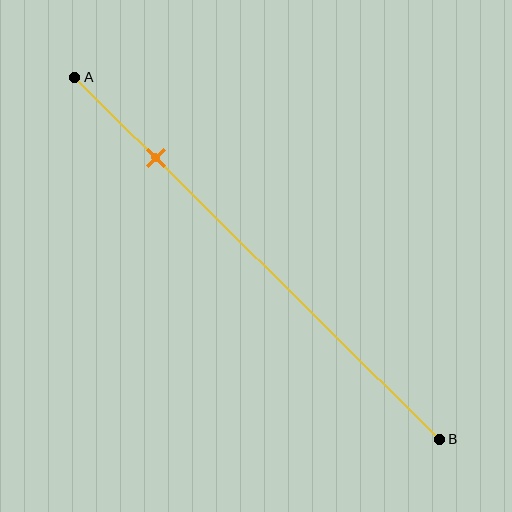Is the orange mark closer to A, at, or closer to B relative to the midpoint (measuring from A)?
The orange mark is closer to point A than the midpoint of segment AB.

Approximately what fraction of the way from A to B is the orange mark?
The orange mark is approximately 20% of the way from A to B.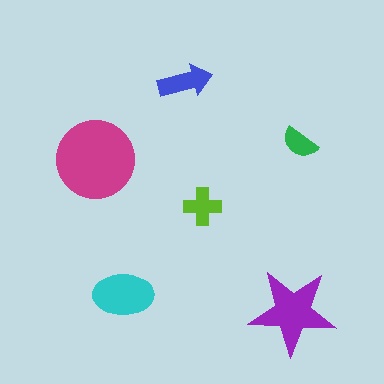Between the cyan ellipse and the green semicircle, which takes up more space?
The cyan ellipse.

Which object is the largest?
The magenta circle.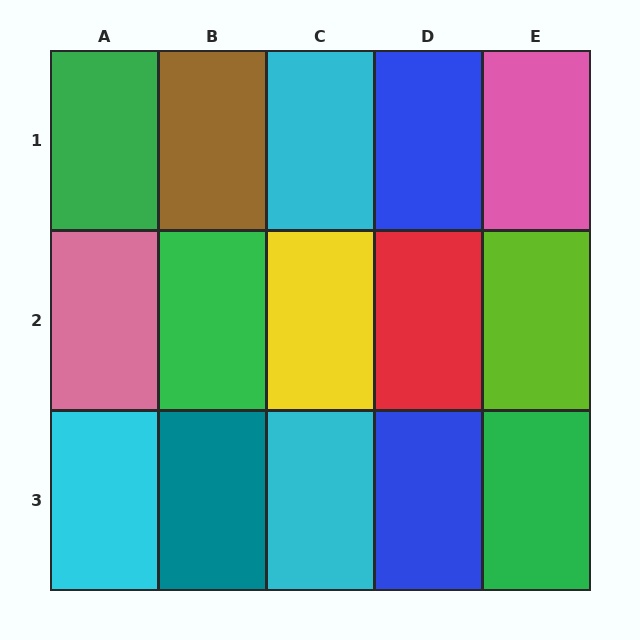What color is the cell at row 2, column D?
Red.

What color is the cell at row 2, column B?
Green.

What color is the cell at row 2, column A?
Pink.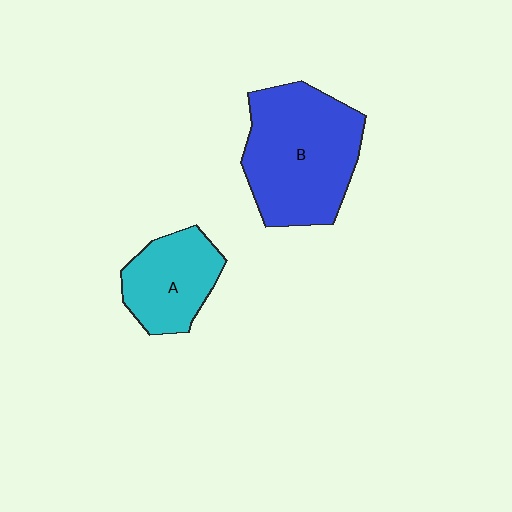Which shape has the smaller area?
Shape A (cyan).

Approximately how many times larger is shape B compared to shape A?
Approximately 1.8 times.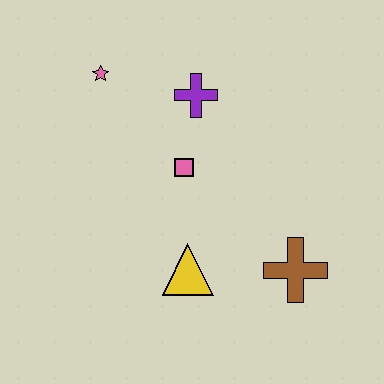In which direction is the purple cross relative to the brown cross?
The purple cross is above the brown cross.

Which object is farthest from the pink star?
The brown cross is farthest from the pink star.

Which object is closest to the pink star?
The purple cross is closest to the pink star.